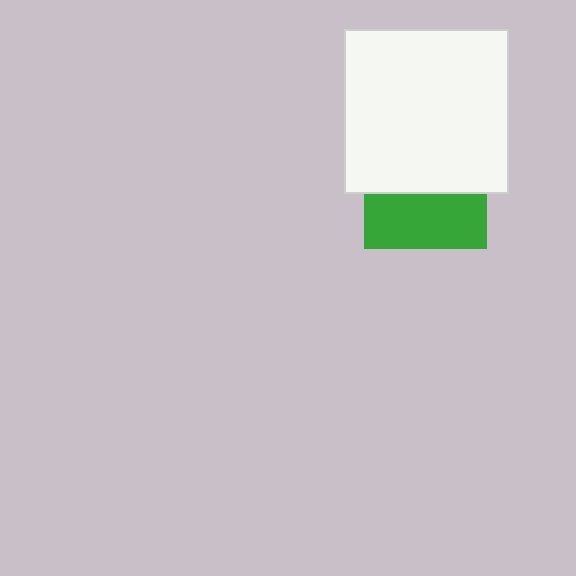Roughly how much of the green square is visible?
About half of it is visible (roughly 45%).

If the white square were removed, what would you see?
You would see the complete green square.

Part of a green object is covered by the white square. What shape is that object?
It is a square.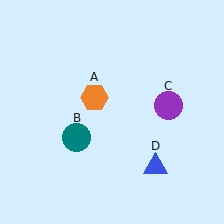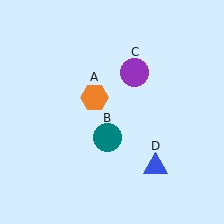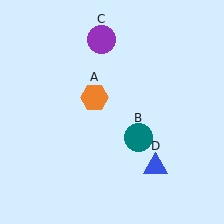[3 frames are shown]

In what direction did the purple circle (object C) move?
The purple circle (object C) moved up and to the left.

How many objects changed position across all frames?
2 objects changed position: teal circle (object B), purple circle (object C).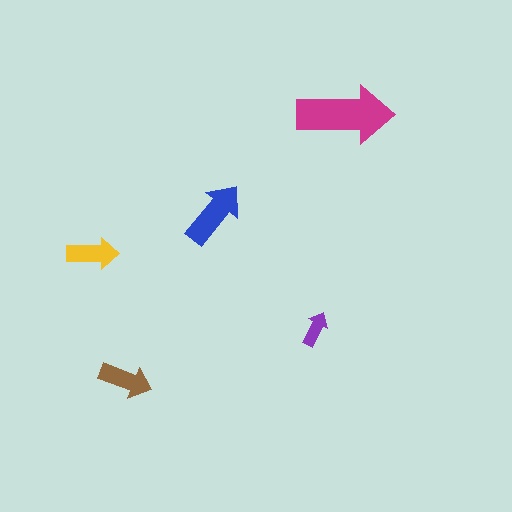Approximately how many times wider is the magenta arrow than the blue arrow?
About 1.5 times wider.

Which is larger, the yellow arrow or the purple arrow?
The yellow one.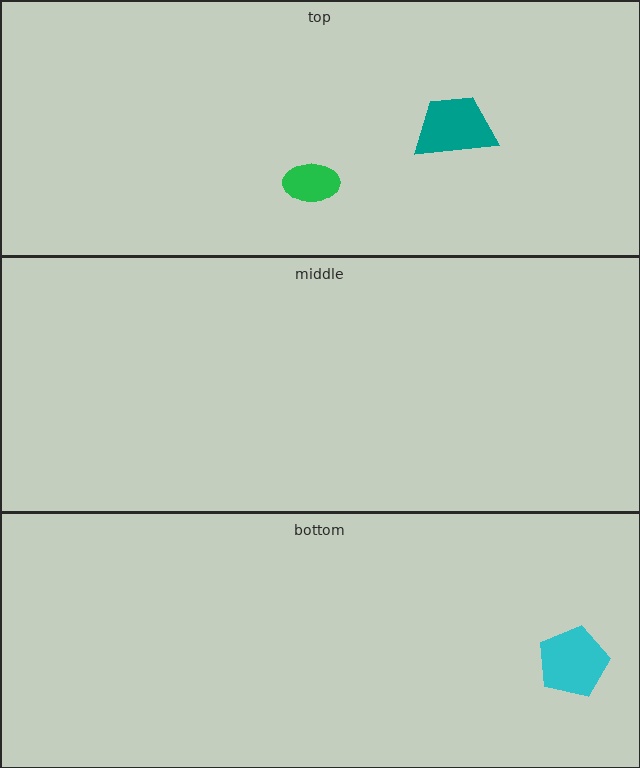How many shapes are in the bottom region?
1.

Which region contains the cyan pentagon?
The bottom region.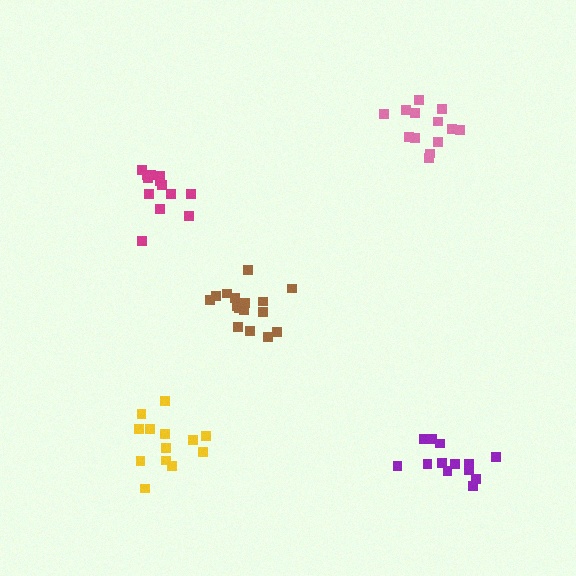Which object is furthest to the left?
The magenta cluster is leftmost.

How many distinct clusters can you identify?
There are 5 distinct clusters.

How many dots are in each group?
Group 1: 16 dots, Group 2: 13 dots, Group 3: 14 dots, Group 4: 13 dots, Group 5: 13 dots (69 total).